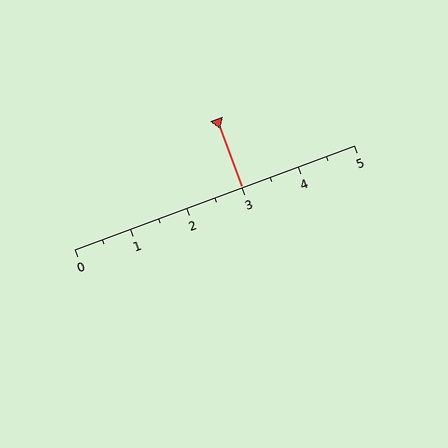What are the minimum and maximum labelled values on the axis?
The axis runs from 0 to 5.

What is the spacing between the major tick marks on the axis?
The major ticks are spaced 1 apart.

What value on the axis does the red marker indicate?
The marker indicates approximately 3.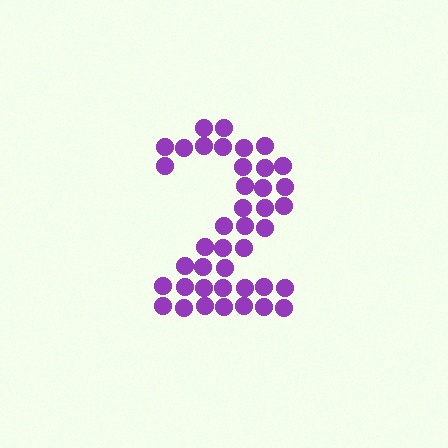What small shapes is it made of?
It is made of small circles.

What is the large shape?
The large shape is the digit 2.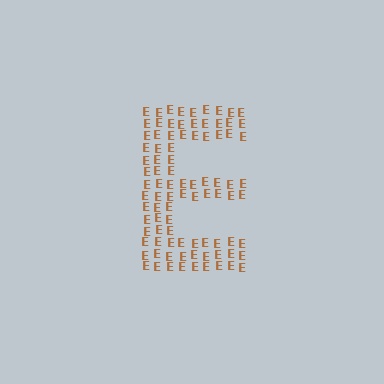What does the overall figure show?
The overall figure shows the letter E.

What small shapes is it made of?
It is made of small letter E's.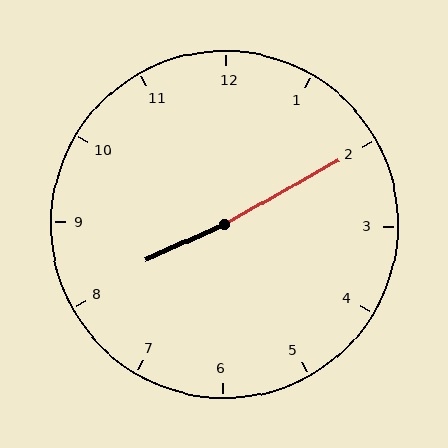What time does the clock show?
8:10.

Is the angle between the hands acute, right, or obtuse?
It is obtuse.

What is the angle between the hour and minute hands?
Approximately 175 degrees.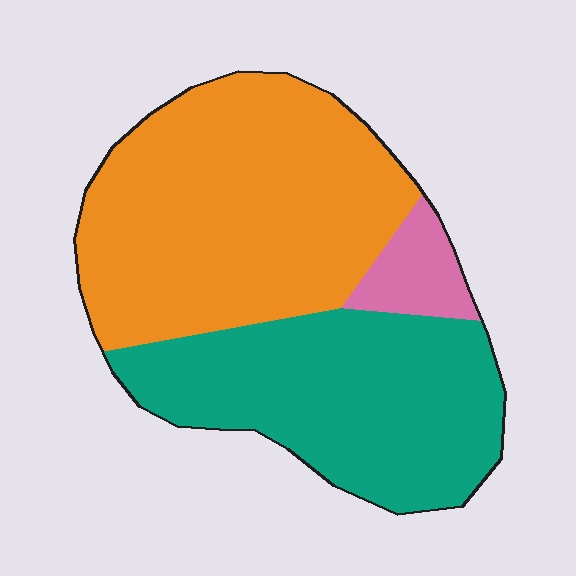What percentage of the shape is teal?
Teal covers about 40% of the shape.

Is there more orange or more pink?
Orange.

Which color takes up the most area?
Orange, at roughly 50%.